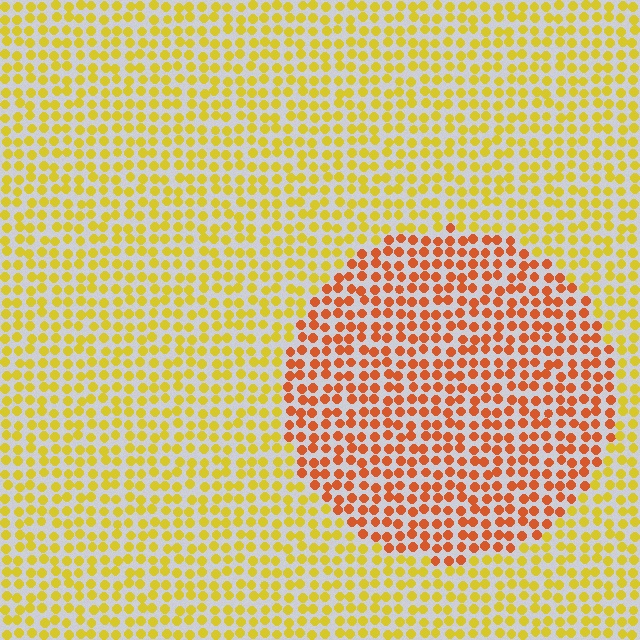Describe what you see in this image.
The image is filled with small yellow elements in a uniform arrangement. A circle-shaped region is visible where the elements are tinted to a slightly different hue, forming a subtle color boundary.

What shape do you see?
I see a circle.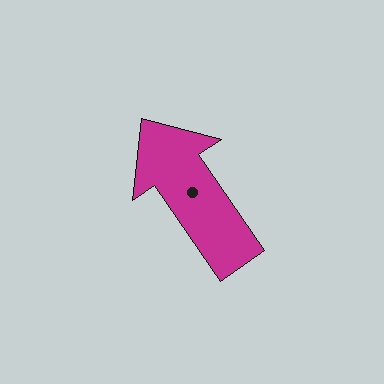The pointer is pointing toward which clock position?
Roughly 11 o'clock.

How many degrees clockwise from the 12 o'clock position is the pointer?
Approximately 326 degrees.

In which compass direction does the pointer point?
Northwest.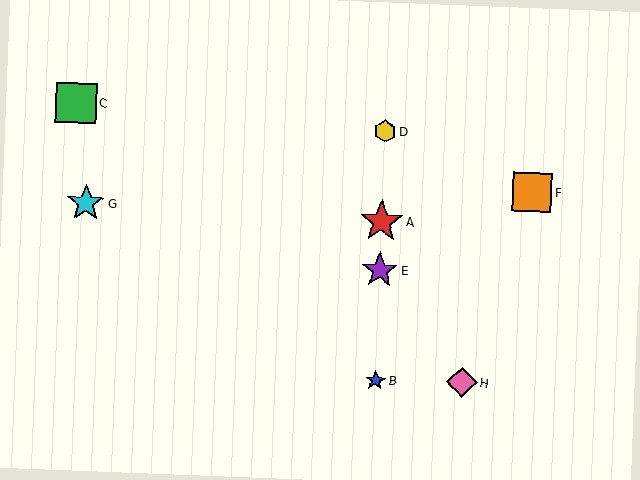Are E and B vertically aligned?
Yes, both are at x≈380.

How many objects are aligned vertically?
4 objects (A, B, D, E) are aligned vertically.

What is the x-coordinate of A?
Object A is at x≈382.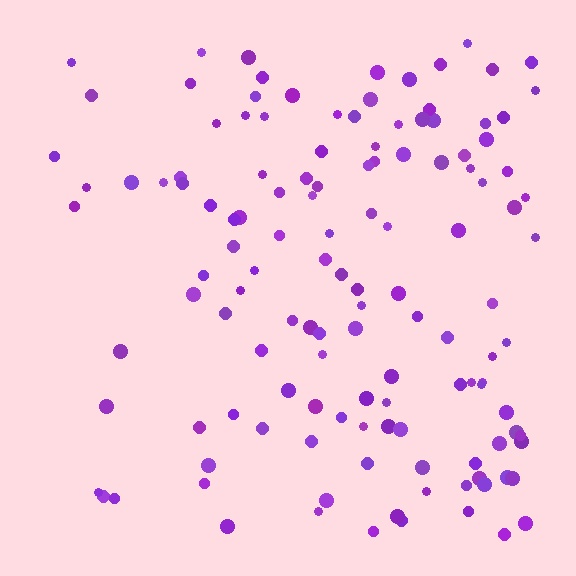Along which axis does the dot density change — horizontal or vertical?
Horizontal.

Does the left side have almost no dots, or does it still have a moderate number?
Still a moderate number, just noticeably fewer than the right.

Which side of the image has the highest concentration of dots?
The right.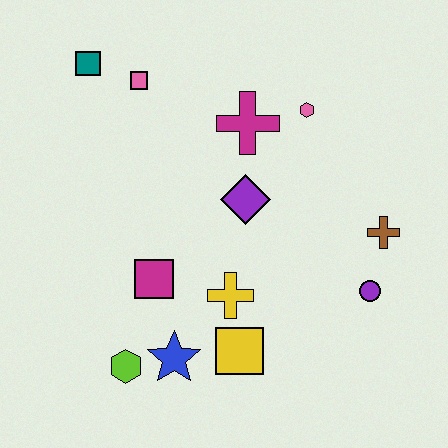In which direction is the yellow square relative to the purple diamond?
The yellow square is below the purple diamond.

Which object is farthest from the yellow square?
The teal square is farthest from the yellow square.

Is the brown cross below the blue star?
No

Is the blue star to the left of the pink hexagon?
Yes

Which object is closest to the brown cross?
The purple circle is closest to the brown cross.